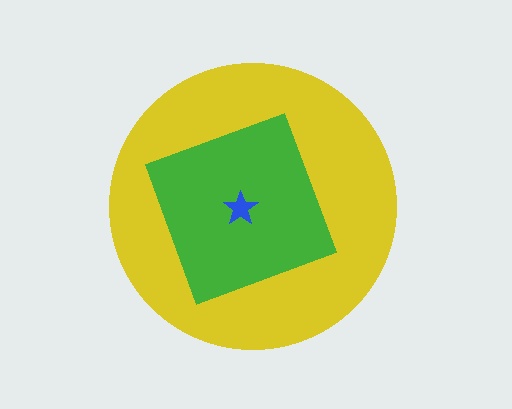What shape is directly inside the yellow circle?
The green square.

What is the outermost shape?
The yellow circle.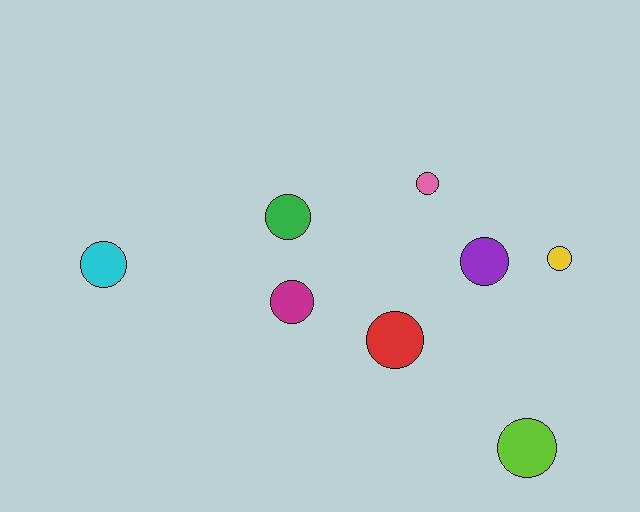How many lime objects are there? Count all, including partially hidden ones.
There is 1 lime object.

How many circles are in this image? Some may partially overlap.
There are 8 circles.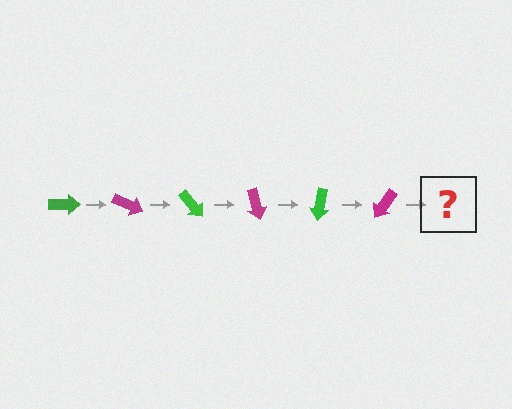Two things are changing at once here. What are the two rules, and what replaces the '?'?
The two rules are that it rotates 25 degrees each step and the color cycles through green and magenta. The '?' should be a green arrow, rotated 150 degrees from the start.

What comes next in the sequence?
The next element should be a green arrow, rotated 150 degrees from the start.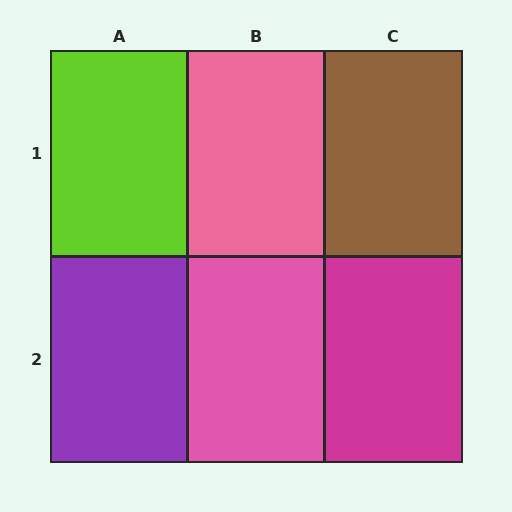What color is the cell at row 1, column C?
Brown.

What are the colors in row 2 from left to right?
Purple, pink, magenta.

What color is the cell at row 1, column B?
Pink.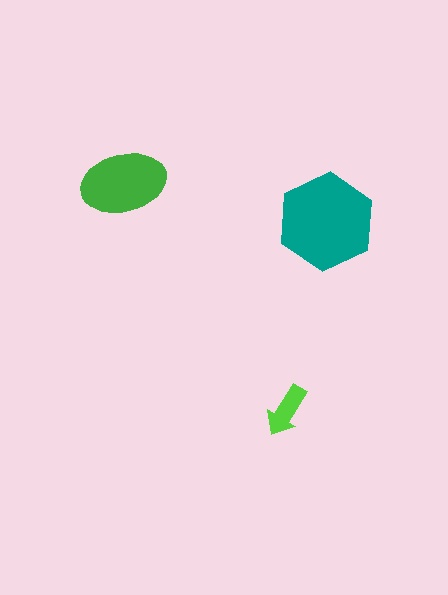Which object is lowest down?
The lime arrow is bottommost.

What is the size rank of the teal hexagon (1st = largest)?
1st.